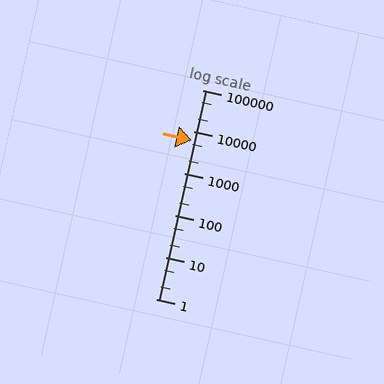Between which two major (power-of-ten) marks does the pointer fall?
The pointer is between 1000 and 10000.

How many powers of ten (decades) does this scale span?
The scale spans 5 decades, from 1 to 100000.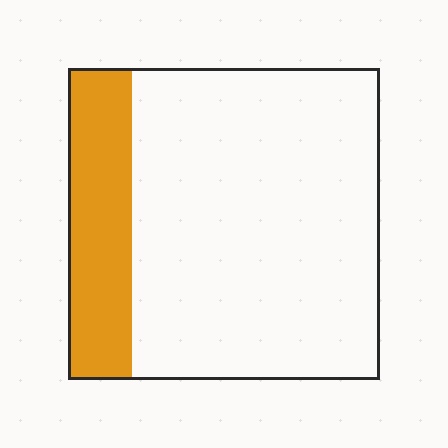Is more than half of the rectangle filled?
No.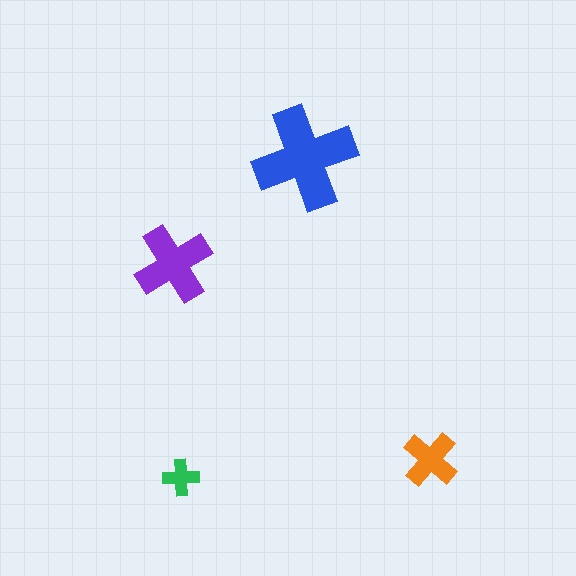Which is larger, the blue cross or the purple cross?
The blue one.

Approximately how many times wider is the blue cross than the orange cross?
About 2 times wider.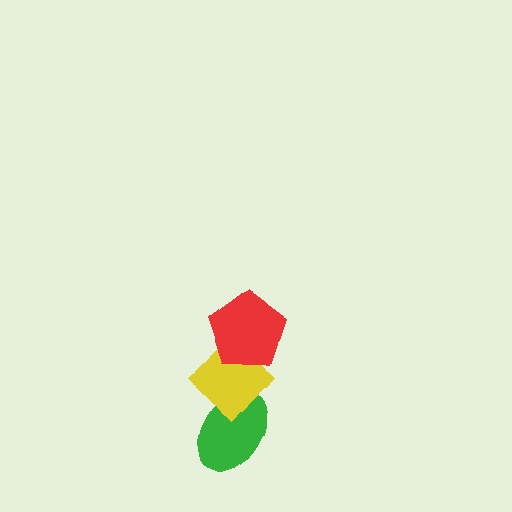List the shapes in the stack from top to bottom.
From top to bottom: the red pentagon, the yellow diamond, the green ellipse.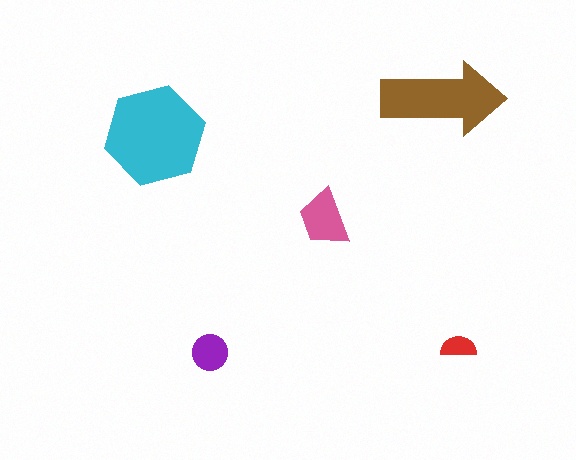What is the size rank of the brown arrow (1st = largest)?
2nd.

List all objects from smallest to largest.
The red semicircle, the purple circle, the pink trapezoid, the brown arrow, the cyan hexagon.